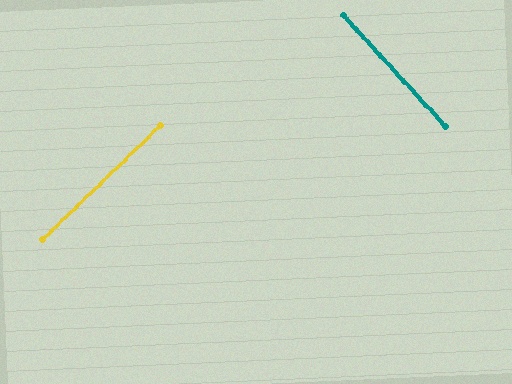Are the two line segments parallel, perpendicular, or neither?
Perpendicular — they meet at approximately 89°.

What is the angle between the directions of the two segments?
Approximately 89 degrees.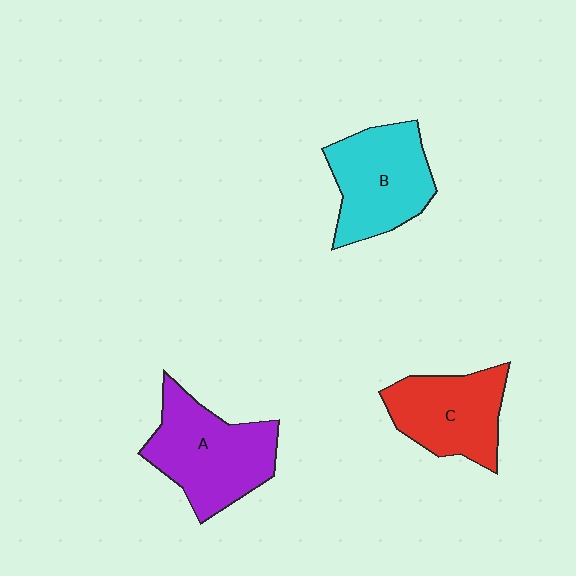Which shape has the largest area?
Shape A (purple).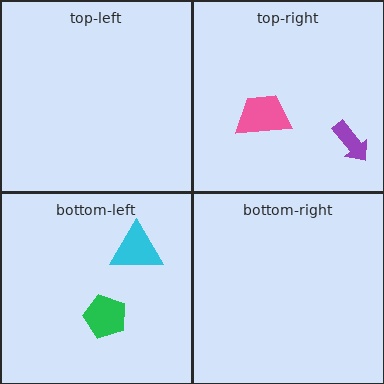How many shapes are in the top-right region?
2.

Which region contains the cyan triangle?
The bottom-left region.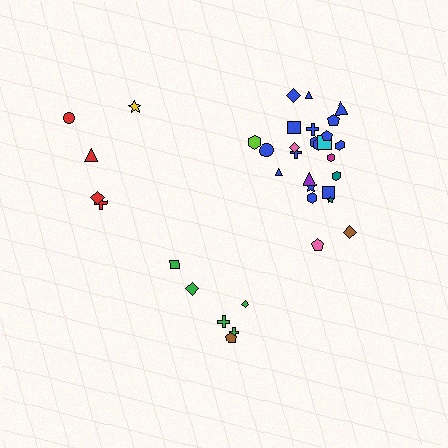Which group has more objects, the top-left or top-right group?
The top-right group.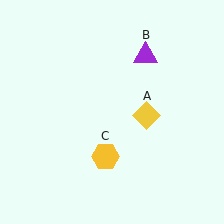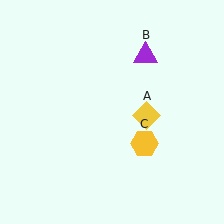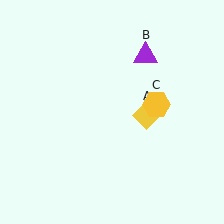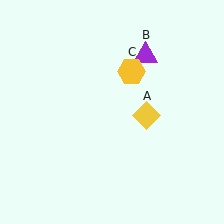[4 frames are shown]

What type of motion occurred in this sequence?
The yellow hexagon (object C) rotated counterclockwise around the center of the scene.